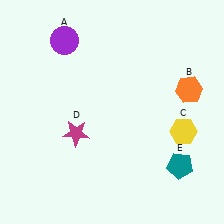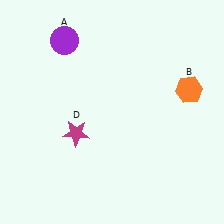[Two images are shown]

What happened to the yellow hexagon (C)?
The yellow hexagon (C) was removed in Image 2. It was in the bottom-right area of Image 1.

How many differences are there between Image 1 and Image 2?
There are 2 differences between the two images.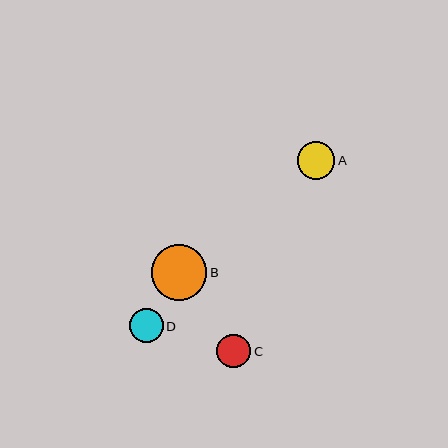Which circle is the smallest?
Circle C is the smallest with a size of approximately 34 pixels.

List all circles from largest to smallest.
From largest to smallest: B, A, D, C.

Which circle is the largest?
Circle B is the largest with a size of approximately 56 pixels.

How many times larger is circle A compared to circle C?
Circle A is approximately 1.1 times the size of circle C.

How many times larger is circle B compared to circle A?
Circle B is approximately 1.5 times the size of circle A.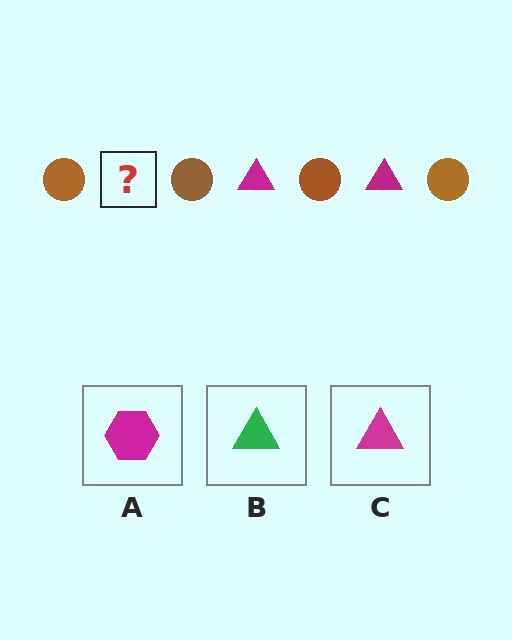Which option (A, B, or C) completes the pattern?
C.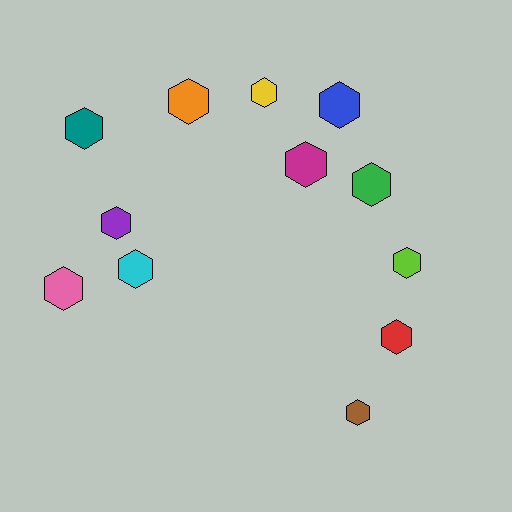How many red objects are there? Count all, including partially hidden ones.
There is 1 red object.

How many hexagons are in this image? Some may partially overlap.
There are 12 hexagons.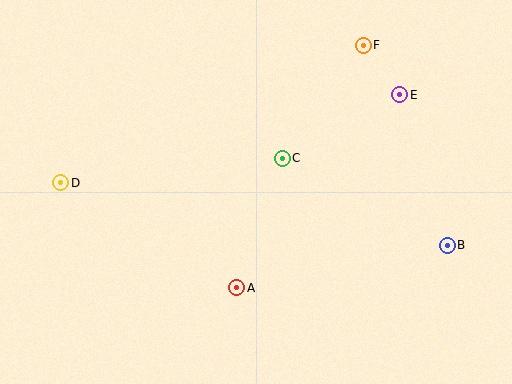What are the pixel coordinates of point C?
Point C is at (282, 158).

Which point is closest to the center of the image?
Point C at (282, 158) is closest to the center.